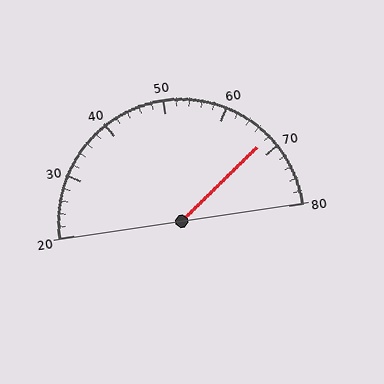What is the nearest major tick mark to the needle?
The nearest major tick mark is 70.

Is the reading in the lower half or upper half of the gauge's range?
The reading is in the upper half of the range (20 to 80).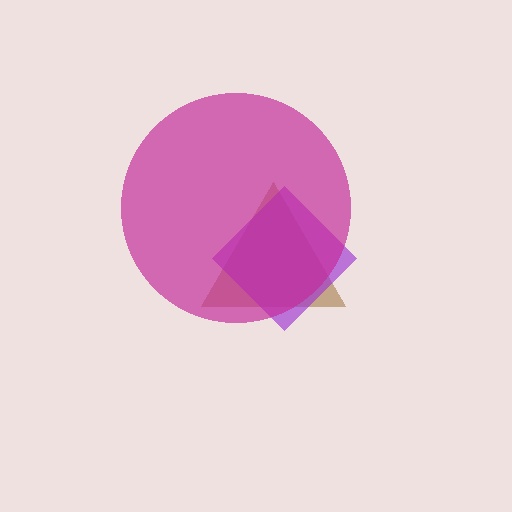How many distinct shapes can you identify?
There are 3 distinct shapes: a brown triangle, a purple diamond, a magenta circle.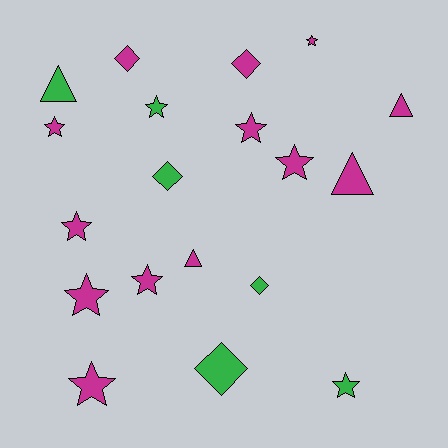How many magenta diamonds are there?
There are 2 magenta diamonds.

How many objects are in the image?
There are 19 objects.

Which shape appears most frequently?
Star, with 10 objects.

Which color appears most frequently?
Magenta, with 13 objects.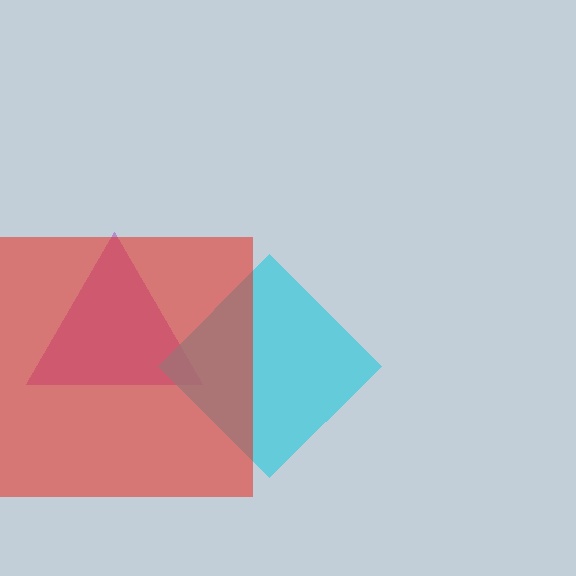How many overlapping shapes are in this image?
There are 3 overlapping shapes in the image.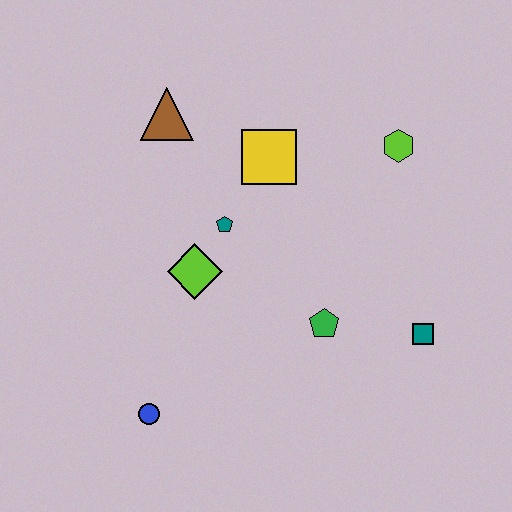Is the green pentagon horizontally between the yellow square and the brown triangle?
No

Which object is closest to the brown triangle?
The yellow square is closest to the brown triangle.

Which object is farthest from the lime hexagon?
The blue circle is farthest from the lime hexagon.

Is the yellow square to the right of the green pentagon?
No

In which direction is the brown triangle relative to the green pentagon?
The brown triangle is above the green pentagon.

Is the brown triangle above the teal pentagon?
Yes